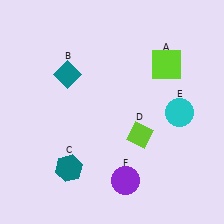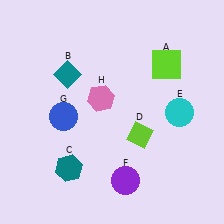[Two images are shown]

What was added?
A blue circle (G), a pink hexagon (H) were added in Image 2.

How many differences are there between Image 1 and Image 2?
There are 2 differences between the two images.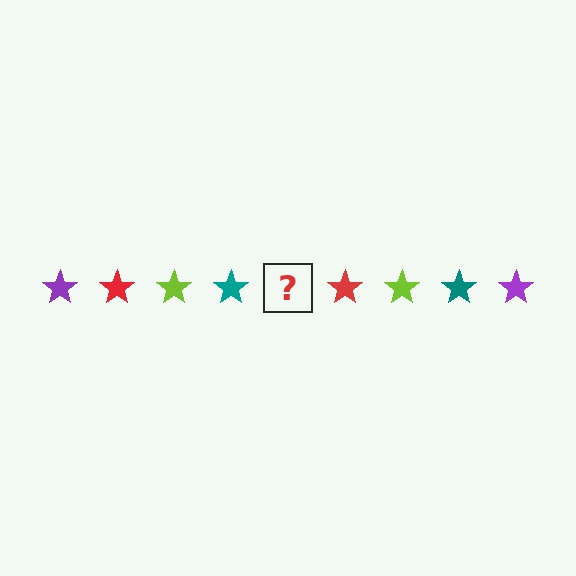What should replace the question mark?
The question mark should be replaced with a purple star.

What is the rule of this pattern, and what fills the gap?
The rule is that the pattern cycles through purple, red, lime, teal stars. The gap should be filled with a purple star.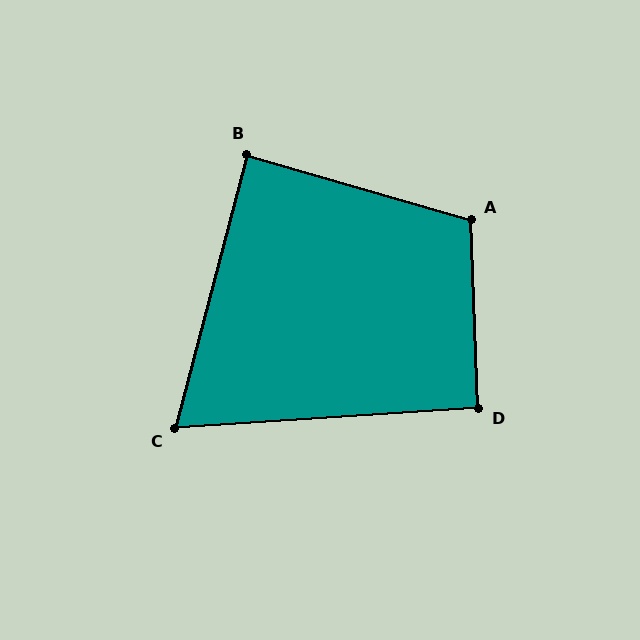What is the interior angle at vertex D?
Approximately 92 degrees (approximately right).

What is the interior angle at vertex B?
Approximately 88 degrees (approximately right).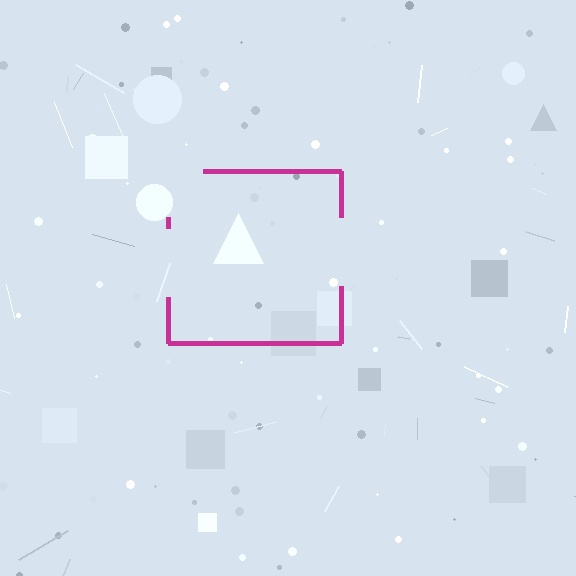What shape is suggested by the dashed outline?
The dashed outline suggests a square.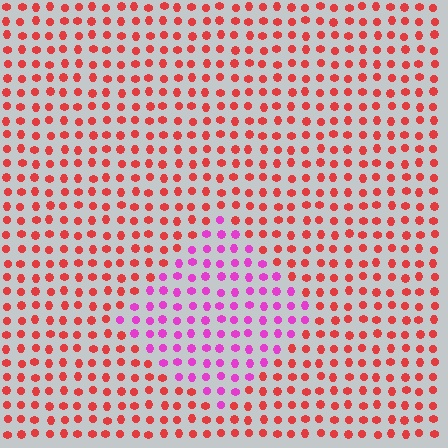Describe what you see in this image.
The image is filled with small red elements in a uniform arrangement. A diamond-shaped region is visible where the elements are tinted to a slightly different hue, forming a subtle color boundary.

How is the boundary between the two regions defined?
The boundary is defined purely by a slight shift in hue (about 51 degrees). Spacing, size, and orientation are identical on both sides.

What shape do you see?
I see a diamond.